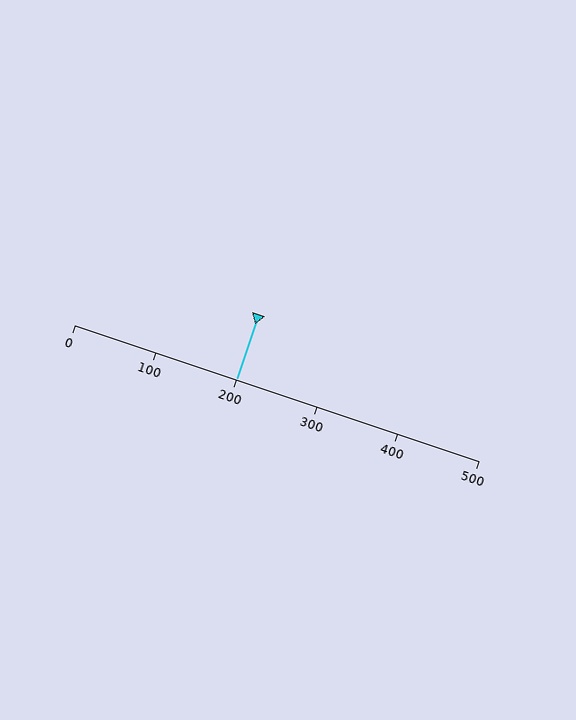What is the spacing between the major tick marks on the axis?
The major ticks are spaced 100 apart.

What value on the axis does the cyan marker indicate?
The marker indicates approximately 200.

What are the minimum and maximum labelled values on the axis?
The axis runs from 0 to 500.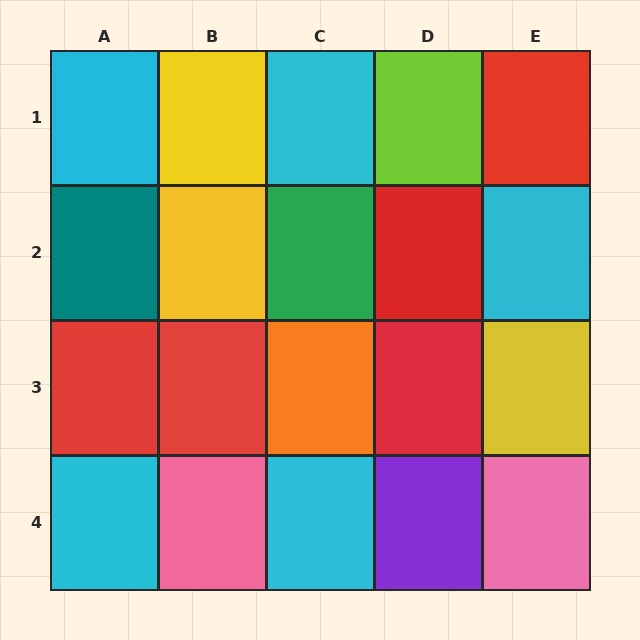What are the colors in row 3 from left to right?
Red, red, orange, red, yellow.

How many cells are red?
5 cells are red.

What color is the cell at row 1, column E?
Red.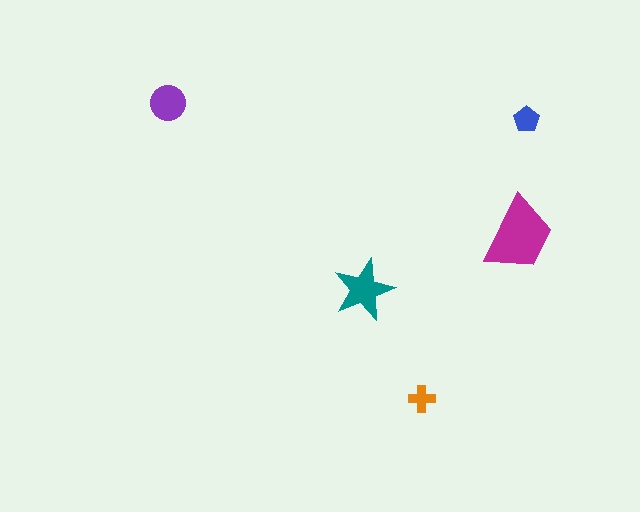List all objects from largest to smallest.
The magenta trapezoid, the teal star, the purple circle, the blue pentagon, the orange cross.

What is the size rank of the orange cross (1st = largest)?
5th.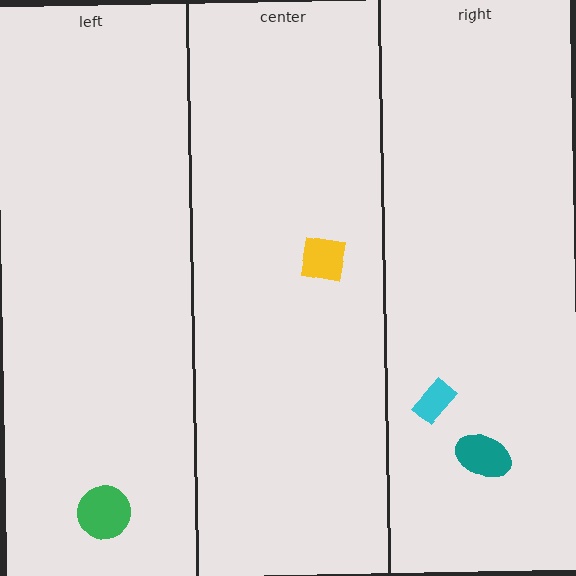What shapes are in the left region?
The green circle.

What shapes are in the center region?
The yellow square.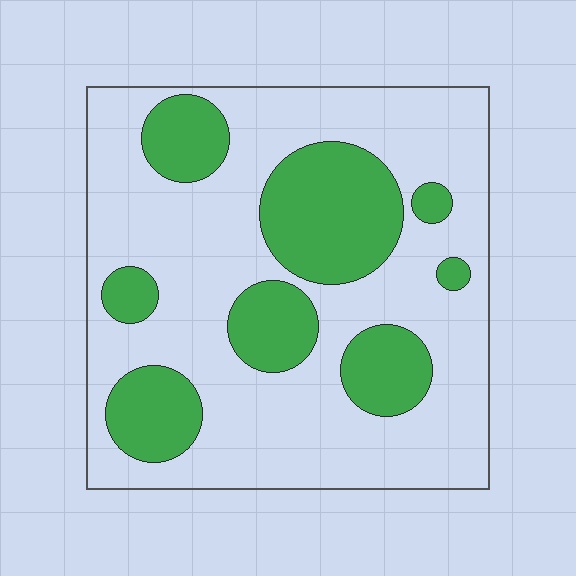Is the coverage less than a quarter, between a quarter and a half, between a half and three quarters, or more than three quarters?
Between a quarter and a half.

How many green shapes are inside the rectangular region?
8.